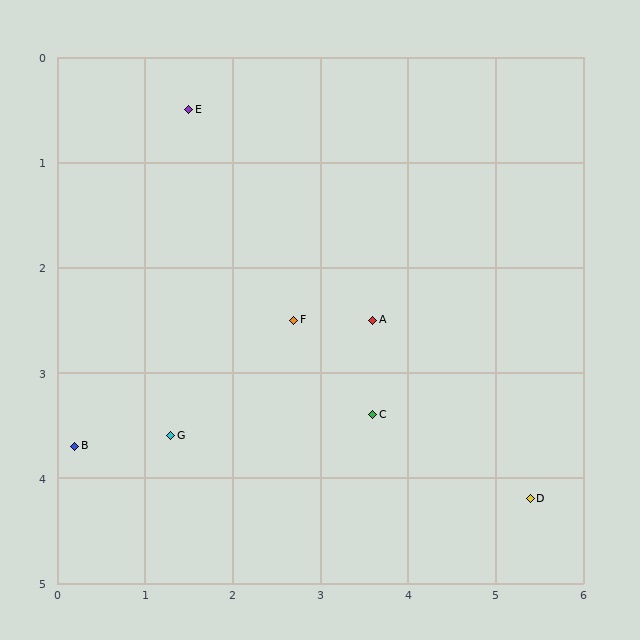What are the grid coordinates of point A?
Point A is at approximately (3.6, 2.5).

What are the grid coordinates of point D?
Point D is at approximately (5.4, 4.2).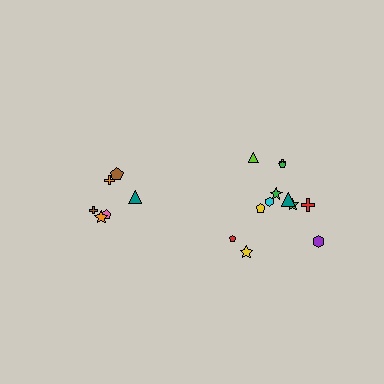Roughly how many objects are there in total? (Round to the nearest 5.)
Roughly 20 objects in total.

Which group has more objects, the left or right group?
The right group.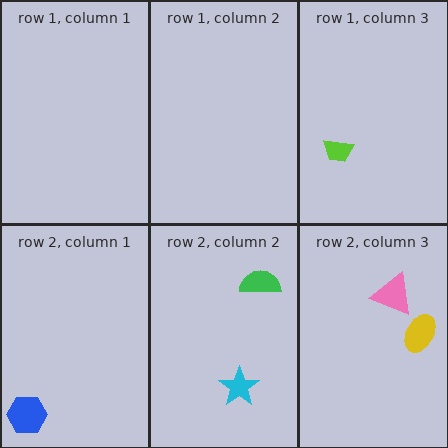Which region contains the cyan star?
The row 2, column 2 region.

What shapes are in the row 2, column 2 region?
The green semicircle, the cyan star.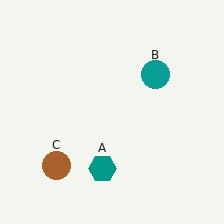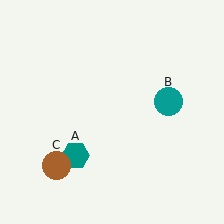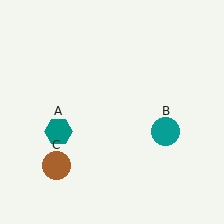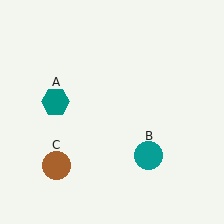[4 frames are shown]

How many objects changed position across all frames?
2 objects changed position: teal hexagon (object A), teal circle (object B).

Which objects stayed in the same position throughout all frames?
Brown circle (object C) remained stationary.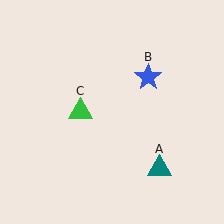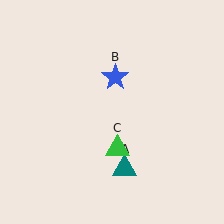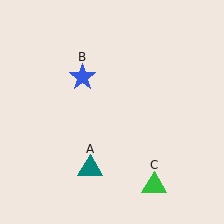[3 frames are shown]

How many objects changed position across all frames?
3 objects changed position: teal triangle (object A), blue star (object B), green triangle (object C).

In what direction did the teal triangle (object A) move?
The teal triangle (object A) moved left.